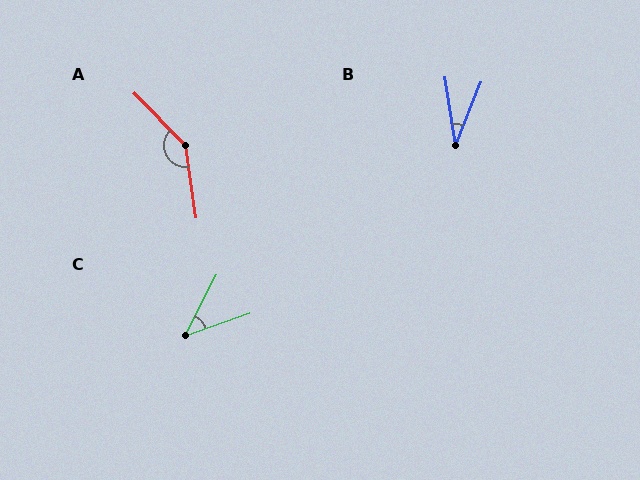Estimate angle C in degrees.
Approximately 43 degrees.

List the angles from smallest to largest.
B (30°), C (43°), A (144°).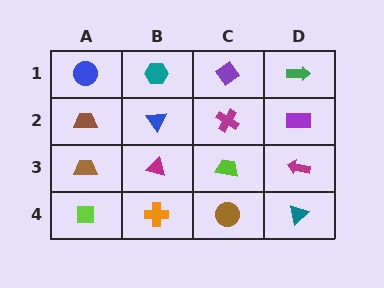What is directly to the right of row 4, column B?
A brown circle.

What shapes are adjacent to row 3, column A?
A brown trapezoid (row 2, column A), a lime square (row 4, column A), a magenta triangle (row 3, column B).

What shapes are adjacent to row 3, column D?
A purple rectangle (row 2, column D), a teal triangle (row 4, column D), a lime trapezoid (row 3, column C).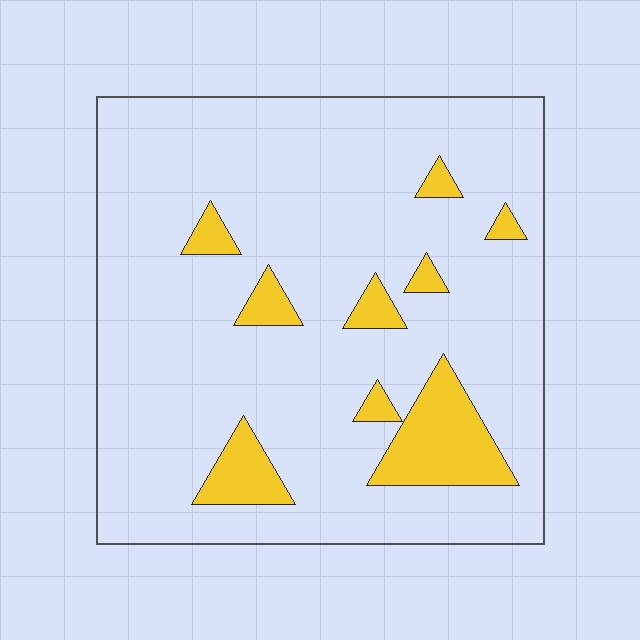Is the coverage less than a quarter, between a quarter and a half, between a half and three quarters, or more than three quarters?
Less than a quarter.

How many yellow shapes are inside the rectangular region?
9.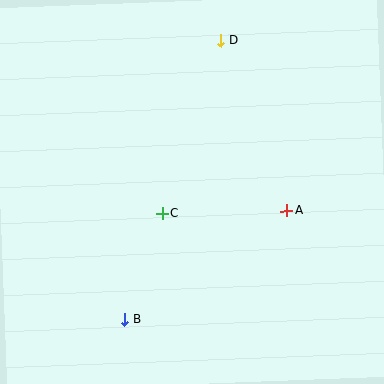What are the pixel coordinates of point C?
Point C is at (162, 214).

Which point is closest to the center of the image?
Point C at (162, 214) is closest to the center.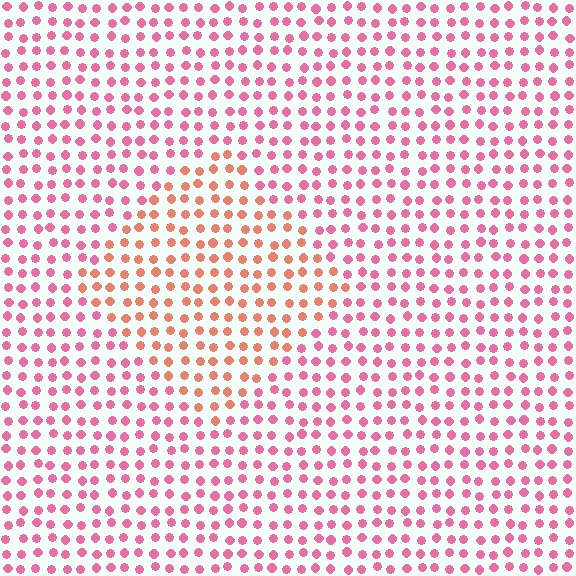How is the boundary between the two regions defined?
The boundary is defined purely by a slight shift in hue (about 38 degrees). Spacing, size, and orientation are identical on both sides.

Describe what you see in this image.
The image is filled with small pink elements in a uniform arrangement. A diamond-shaped region is visible where the elements are tinted to a slightly different hue, forming a subtle color boundary.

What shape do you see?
I see a diamond.